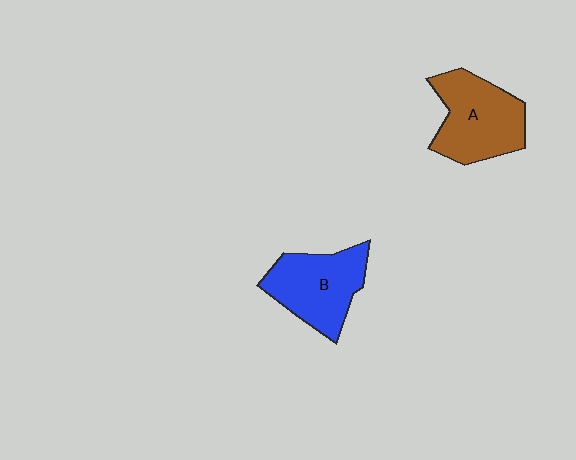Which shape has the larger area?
Shape A (brown).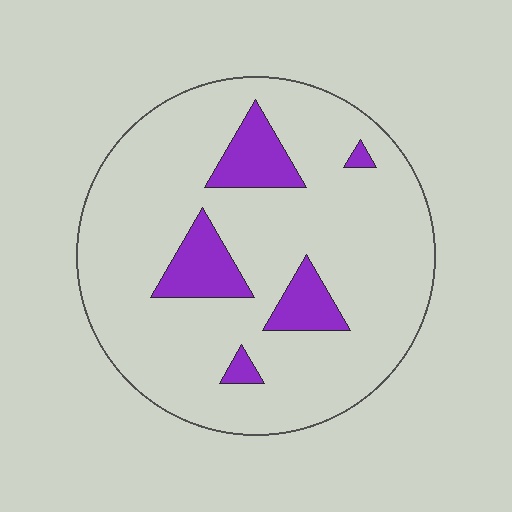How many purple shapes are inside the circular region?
5.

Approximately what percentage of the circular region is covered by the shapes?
Approximately 15%.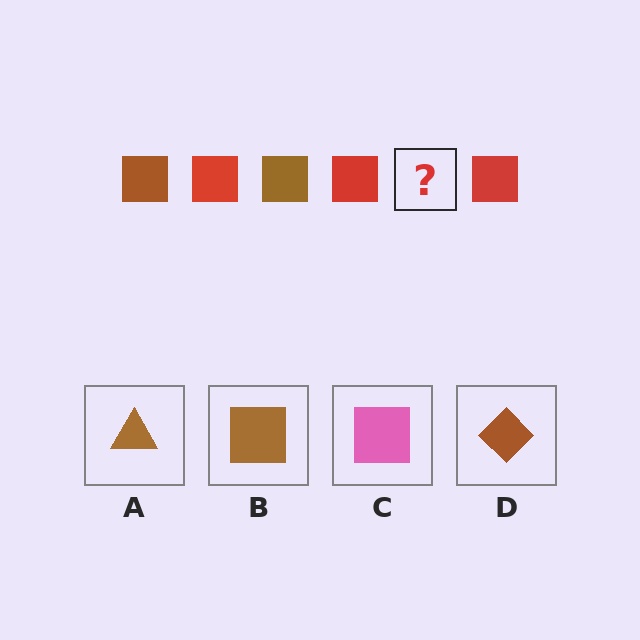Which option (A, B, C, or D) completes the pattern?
B.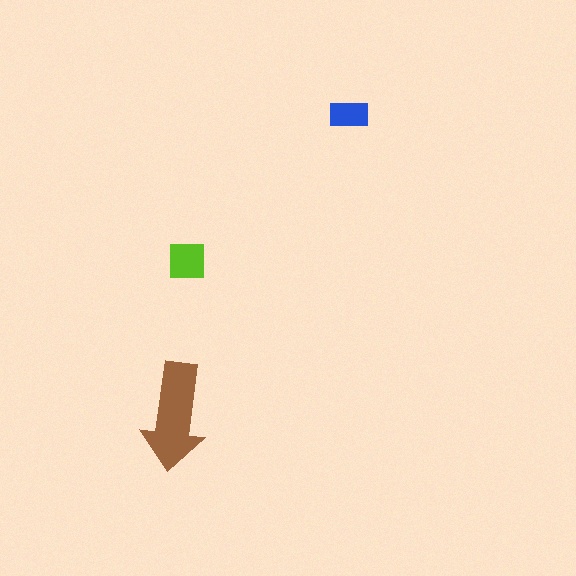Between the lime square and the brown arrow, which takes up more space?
The brown arrow.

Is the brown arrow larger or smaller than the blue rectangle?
Larger.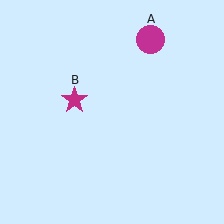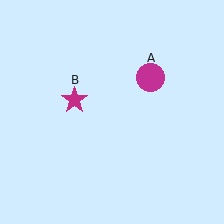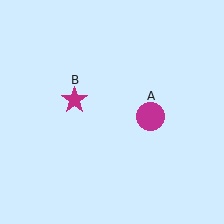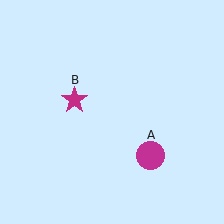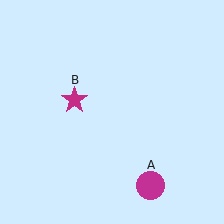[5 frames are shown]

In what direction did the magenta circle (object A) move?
The magenta circle (object A) moved down.